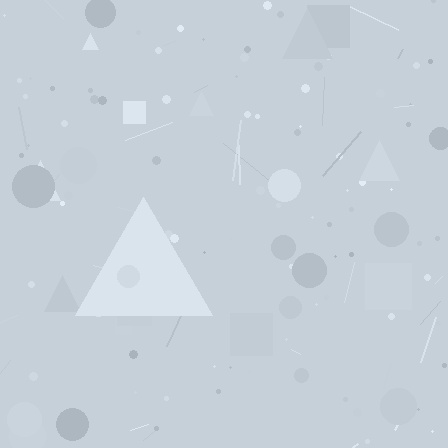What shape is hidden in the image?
A triangle is hidden in the image.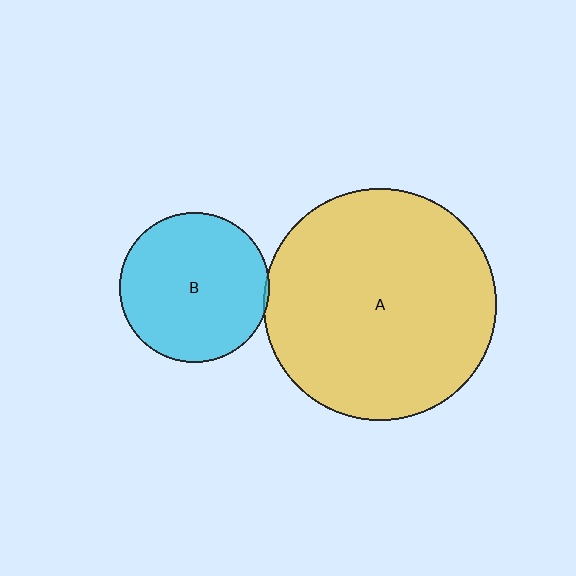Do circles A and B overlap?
Yes.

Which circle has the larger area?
Circle A (yellow).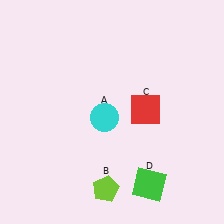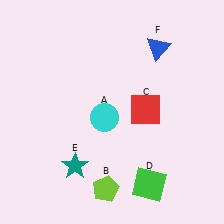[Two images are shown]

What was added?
A teal star (E), a blue triangle (F) were added in Image 2.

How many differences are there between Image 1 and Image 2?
There are 2 differences between the two images.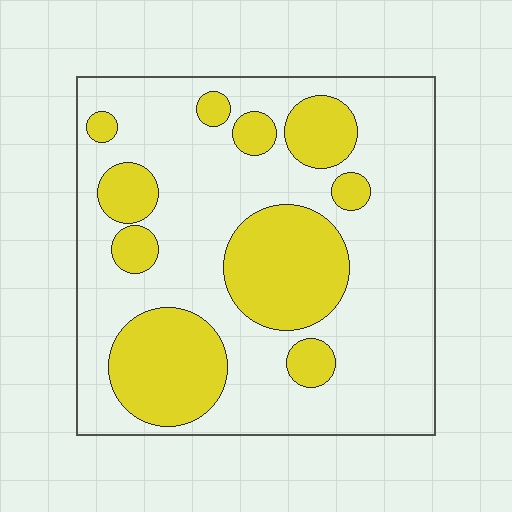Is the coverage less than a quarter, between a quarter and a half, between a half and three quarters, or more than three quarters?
Between a quarter and a half.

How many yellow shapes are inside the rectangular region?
10.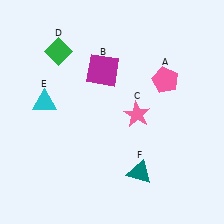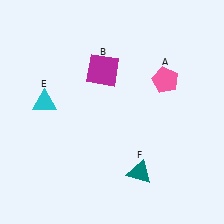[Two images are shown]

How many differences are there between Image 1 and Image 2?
There are 2 differences between the two images.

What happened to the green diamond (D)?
The green diamond (D) was removed in Image 2. It was in the top-left area of Image 1.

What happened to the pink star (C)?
The pink star (C) was removed in Image 2. It was in the bottom-right area of Image 1.